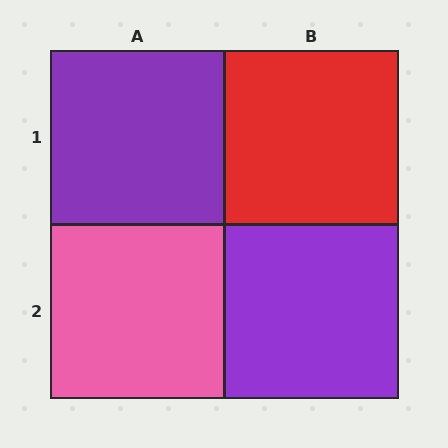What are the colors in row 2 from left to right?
Pink, purple.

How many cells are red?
1 cell is red.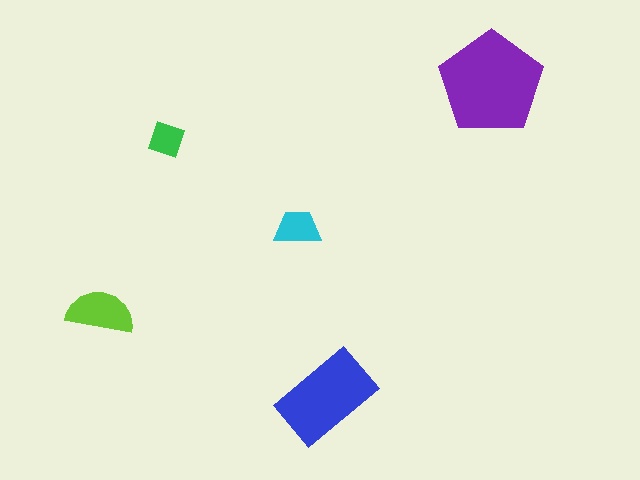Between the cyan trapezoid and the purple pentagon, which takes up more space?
The purple pentagon.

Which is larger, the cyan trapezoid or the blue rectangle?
The blue rectangle.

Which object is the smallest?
The green diamond.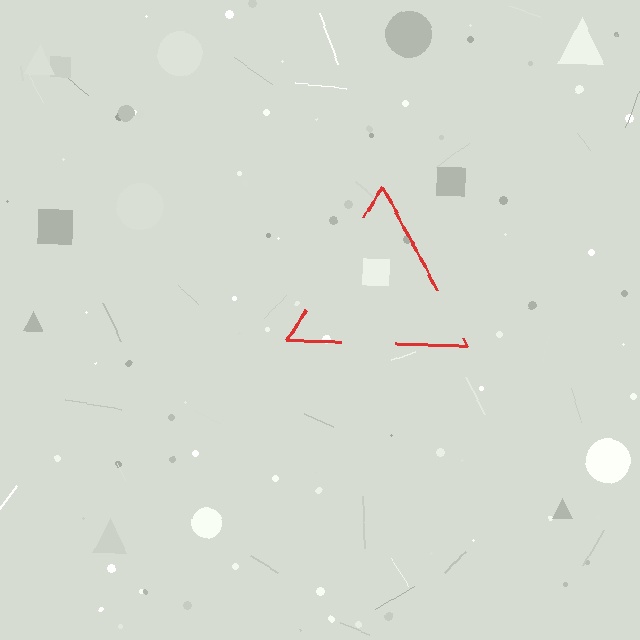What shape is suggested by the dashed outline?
The dashed outline suggests a triangle.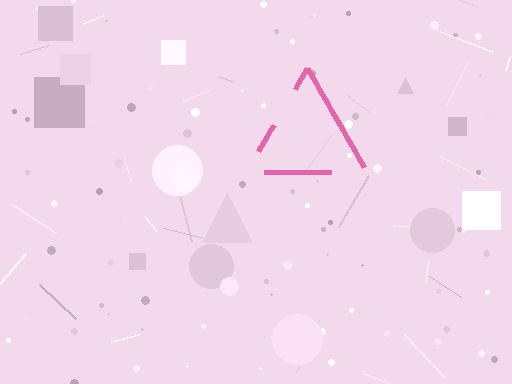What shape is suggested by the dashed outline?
The dashed outline suggests a triangle.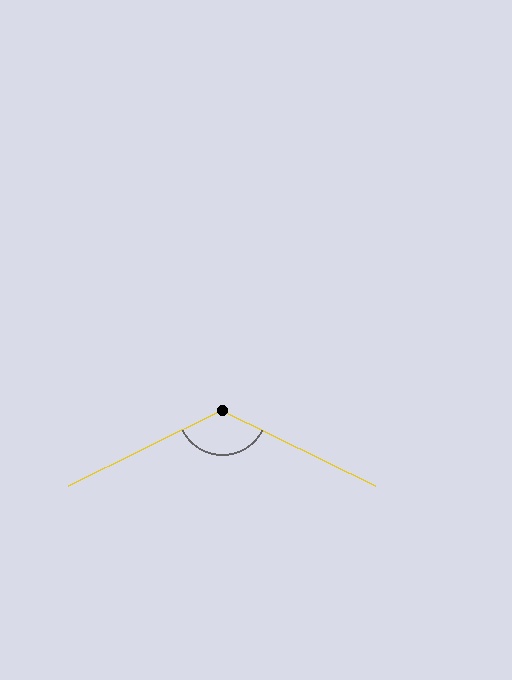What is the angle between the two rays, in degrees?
Approximately 128 degrees.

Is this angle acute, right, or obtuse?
It is obtuse.